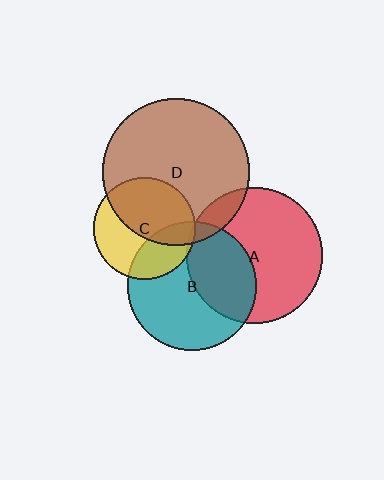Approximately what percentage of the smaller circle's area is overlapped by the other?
Approximately 10%.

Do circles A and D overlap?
Yes.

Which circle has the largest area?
Circle D (brown).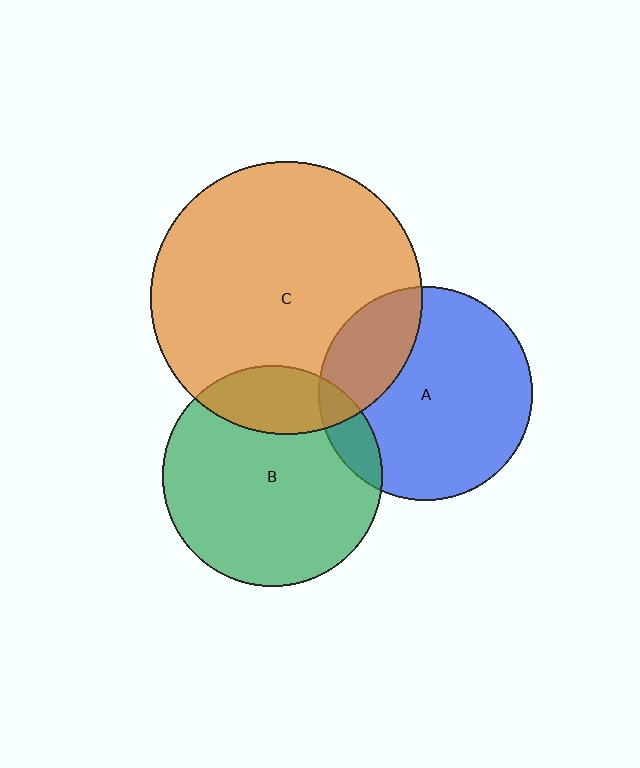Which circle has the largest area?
Circle C (orange).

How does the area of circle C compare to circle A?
Approximately 1.6 times.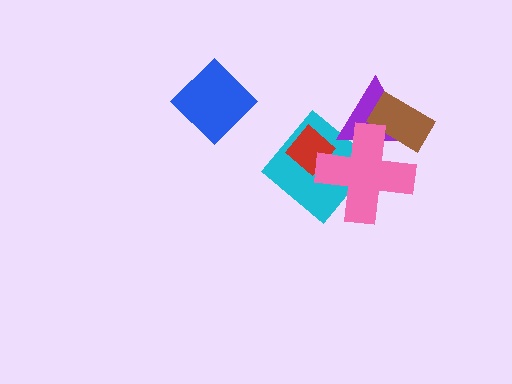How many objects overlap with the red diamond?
2 objects overlap with the red diamond.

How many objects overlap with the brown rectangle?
2 objects overlap with the brown rectangle.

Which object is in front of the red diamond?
The pink cross is in front of the red diamond.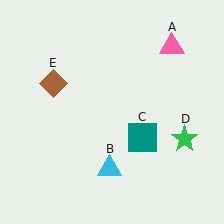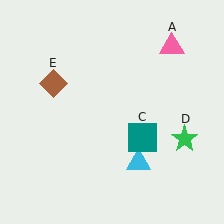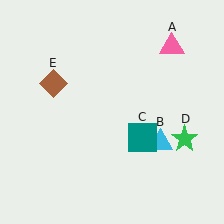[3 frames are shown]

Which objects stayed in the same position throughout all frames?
Pink triangle (object A) and teal square (object C) and green star (object D) and brown diamond (object E) remained stationary.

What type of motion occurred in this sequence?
The cyan triangle (object B) rotated counterclockwise around the center of the scene.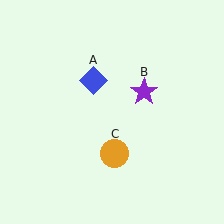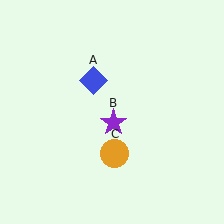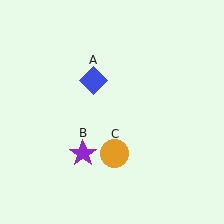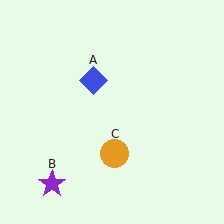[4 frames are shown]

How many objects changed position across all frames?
1 object changed position: purple star (object B).